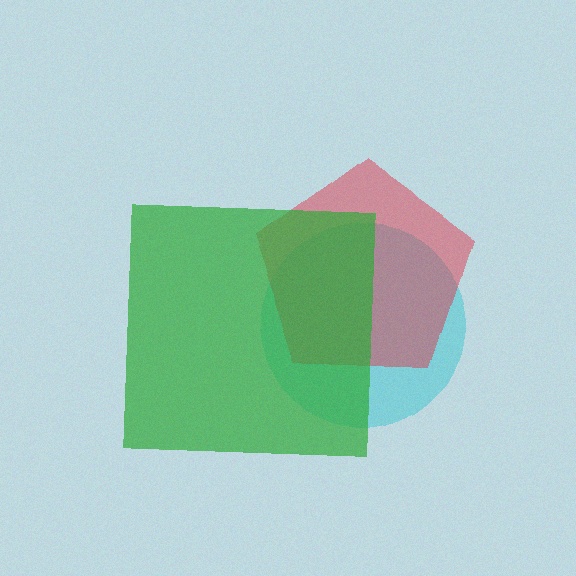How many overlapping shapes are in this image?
There are 3 overlapping shapes in the image.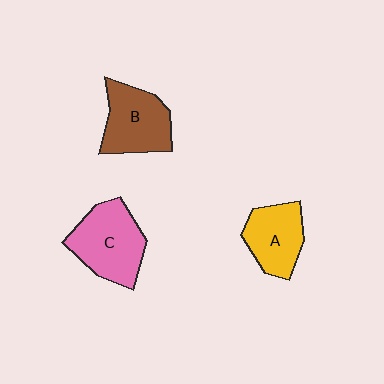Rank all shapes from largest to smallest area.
From largest to smallest: C (pink), B (brown), A (yellow).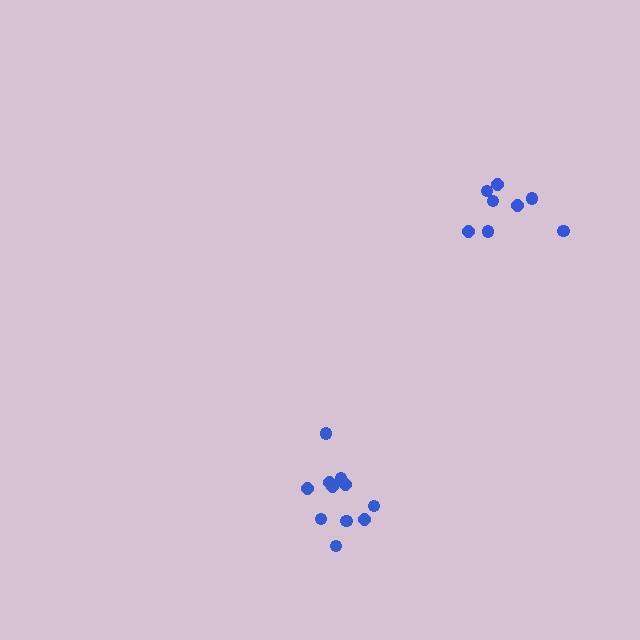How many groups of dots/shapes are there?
There are 2 groups.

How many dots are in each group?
Group 1: 11 dots, Group 2: 8 dots (19 total).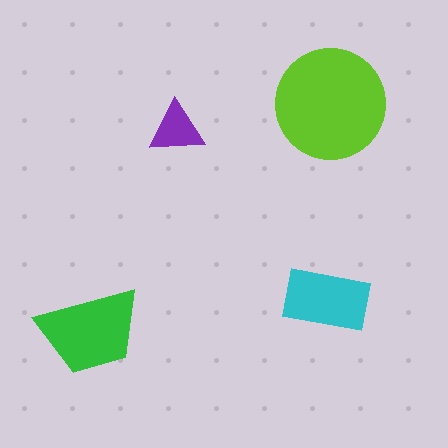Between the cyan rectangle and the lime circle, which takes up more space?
The lime circle.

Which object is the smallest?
The purple triangle.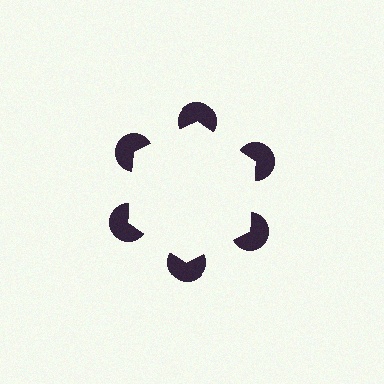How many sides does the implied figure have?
6 sides.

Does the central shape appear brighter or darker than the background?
It typically appears slightly brighter than the background, even though no actual brightness change is drawn.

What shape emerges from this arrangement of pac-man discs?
An illusory hexagon — its edges are inferred from the aligned wedge cuts in the pac-man discs, not physically drawn.